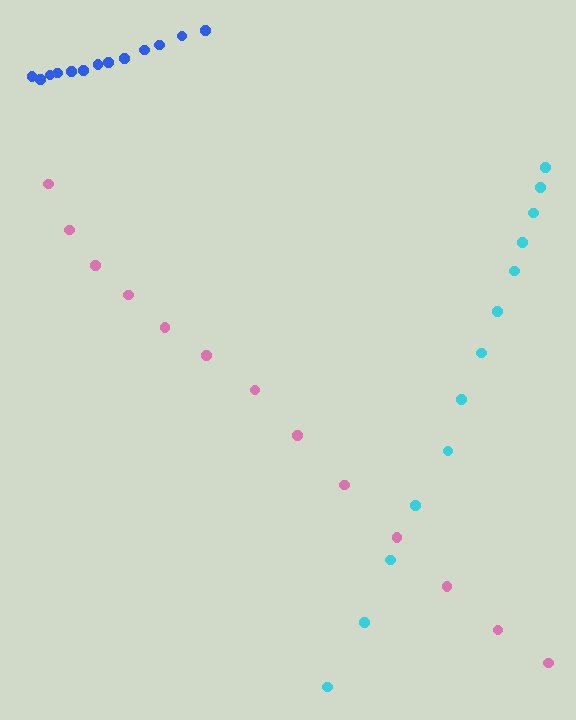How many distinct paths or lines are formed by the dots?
There are 3 distinct paths.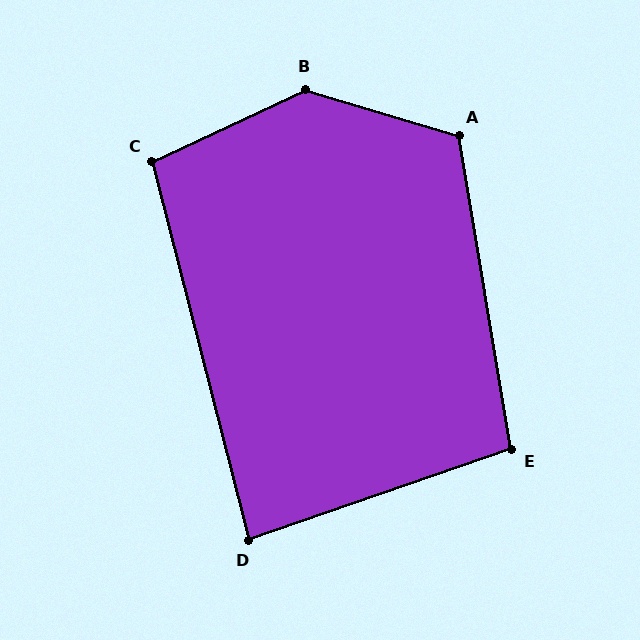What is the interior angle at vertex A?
Approximately 116 degrees (obtuse).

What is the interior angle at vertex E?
Approximately 100 degrees (obtuse).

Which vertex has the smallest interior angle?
D, at approximately 85 degrees.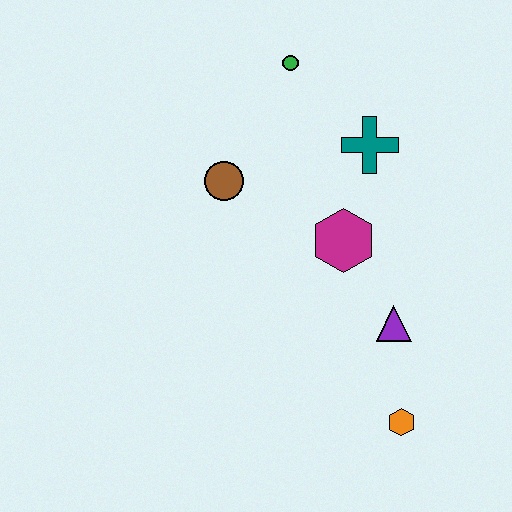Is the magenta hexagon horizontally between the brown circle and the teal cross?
Yes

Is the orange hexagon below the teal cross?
Yes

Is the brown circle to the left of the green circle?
Yes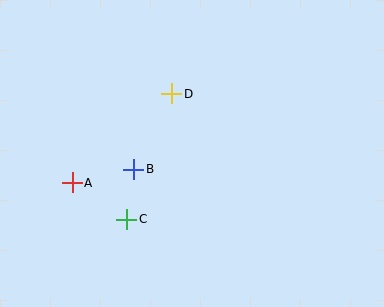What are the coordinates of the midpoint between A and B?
The midpoint between A and B is at (103, 176).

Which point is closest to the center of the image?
Point B at (134, 169) is closest to the center.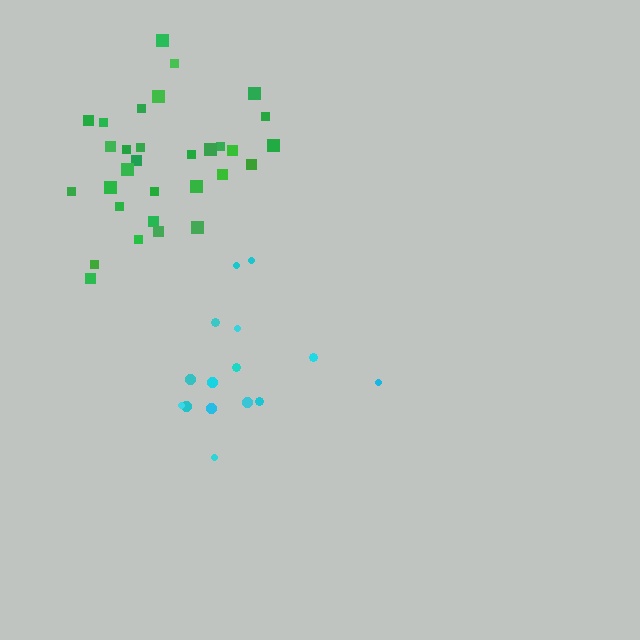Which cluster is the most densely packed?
Green.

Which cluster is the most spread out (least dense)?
Cyan.